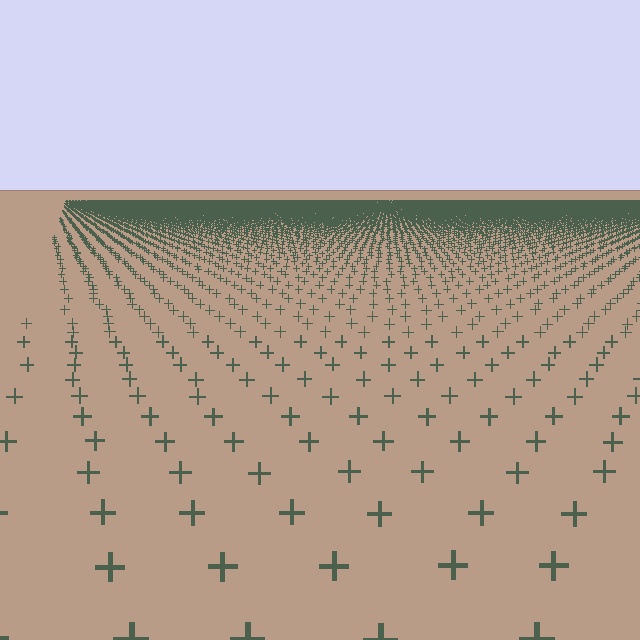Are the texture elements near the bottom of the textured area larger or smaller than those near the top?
Larger. Near the bottom, elements are closer to the viewer and appear at a bigger on-screen size.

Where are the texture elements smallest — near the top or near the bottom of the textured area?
Near the top.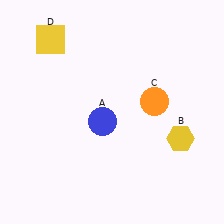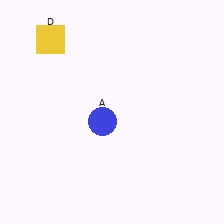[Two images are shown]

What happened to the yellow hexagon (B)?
The yellow hexagon (B) was removed in Image 2. It was in the bottom-right area of Image 1.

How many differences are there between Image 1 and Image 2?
There are 2 differences between the two images.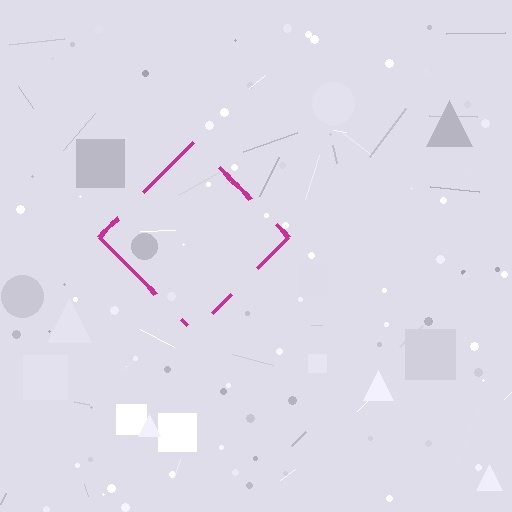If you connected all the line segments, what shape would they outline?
They would outline a diamond.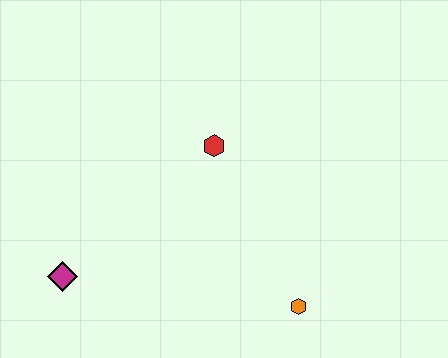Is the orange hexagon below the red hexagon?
Yes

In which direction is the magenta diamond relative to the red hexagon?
The magenta diamond is to the left of the red hexagon.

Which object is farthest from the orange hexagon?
The magenta diamond is farthest from the orange hexagon.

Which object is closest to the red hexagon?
The orange hexagon is closest to the red hexagon.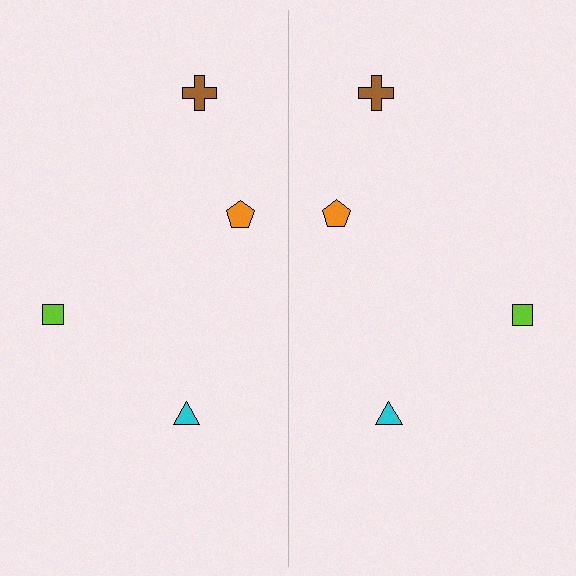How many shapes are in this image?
There are 8 shapes in this image.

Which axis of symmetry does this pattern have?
The pattern has a vertical axis of symmetry running through the center of the image.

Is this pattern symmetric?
Yes, this pattern has bilateral (reflection) symmetry.